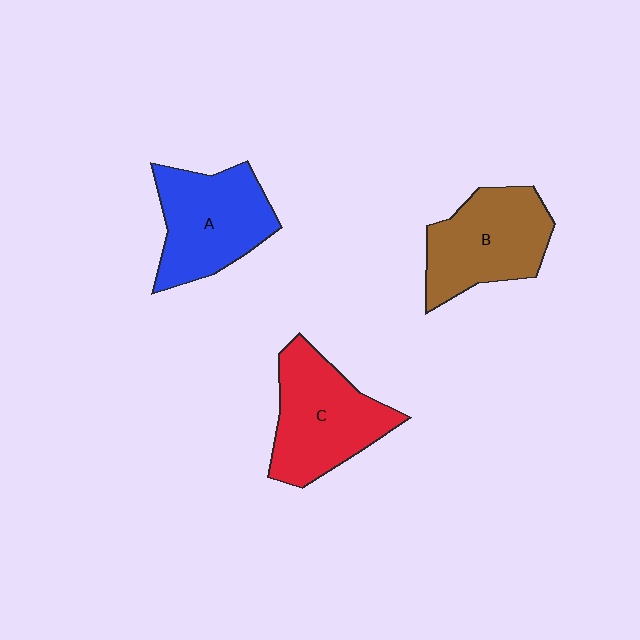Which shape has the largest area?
Shape C (red).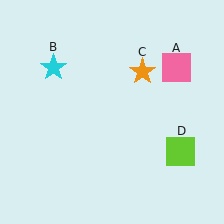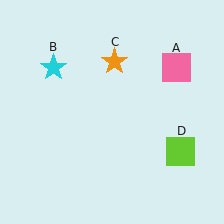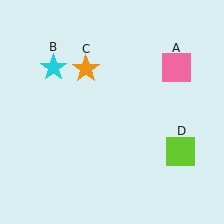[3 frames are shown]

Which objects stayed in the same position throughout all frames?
Pink square (object A) and cyan star (object B) and lime square (object D) remained stationary.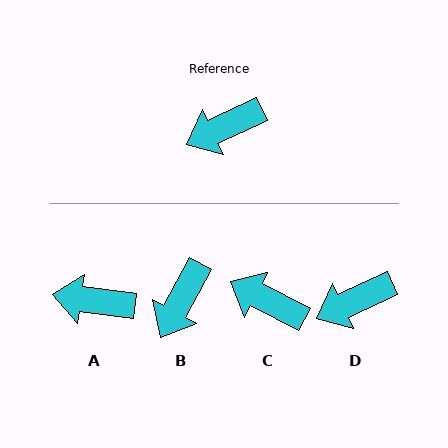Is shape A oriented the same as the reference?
No, it is off by about 33 degrees.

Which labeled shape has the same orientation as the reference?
D.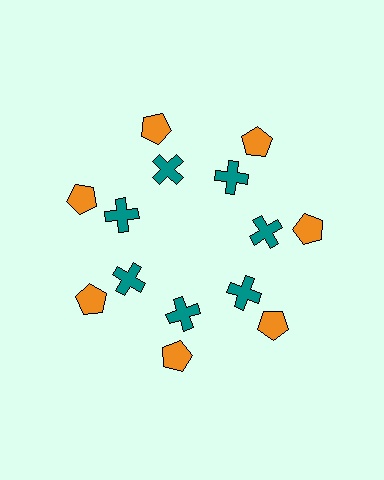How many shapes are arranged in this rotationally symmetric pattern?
There are 14 shapes, arranged in 7 groups of 2.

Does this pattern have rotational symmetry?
Yes, this pattern has 7-fold rotational symmetry. It looks the same after rotating 51 degrees around the center.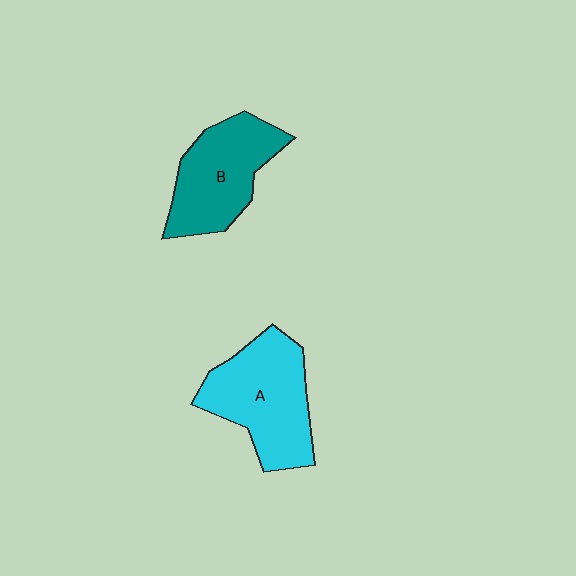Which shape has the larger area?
Shape A (cyan).